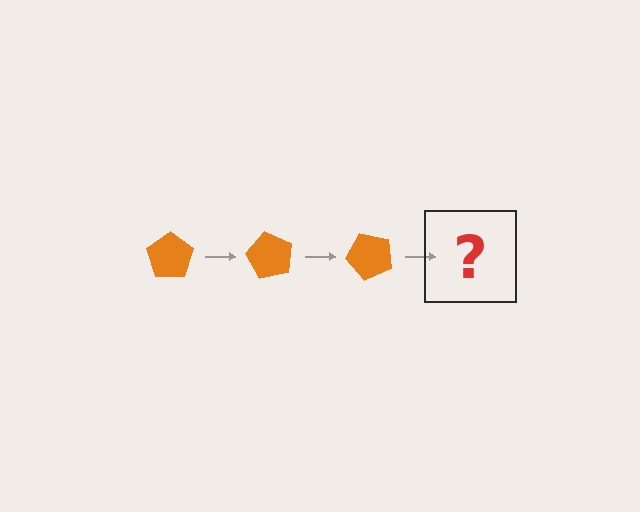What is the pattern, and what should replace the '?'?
The pattern is that the pentagon rotates 60 degrees each step. The '?' should be an orange pentagon rotated 180 degrees.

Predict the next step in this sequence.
The next step is an orange pentagon rotated 180 degrees.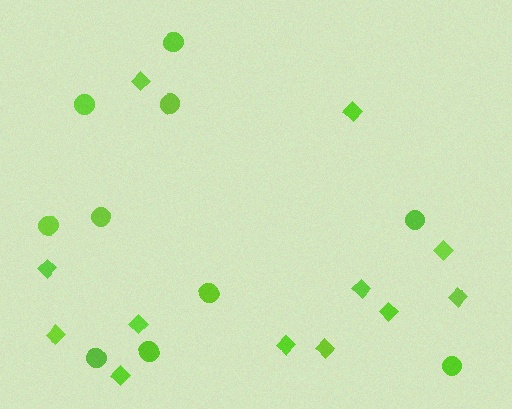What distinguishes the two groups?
There are 2 groups: one group of diamonds (12) and one group of circles (10).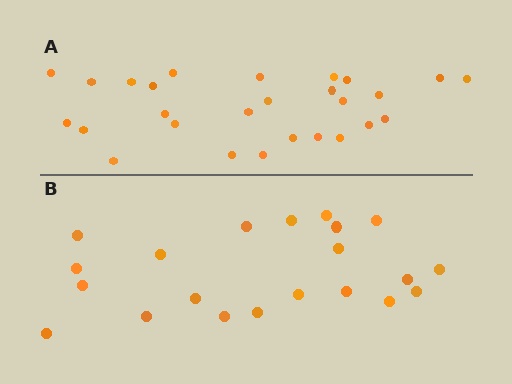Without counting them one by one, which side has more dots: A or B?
Region A (the top region) has more dots.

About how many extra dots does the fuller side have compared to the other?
Region A has about 6 more dots than region B.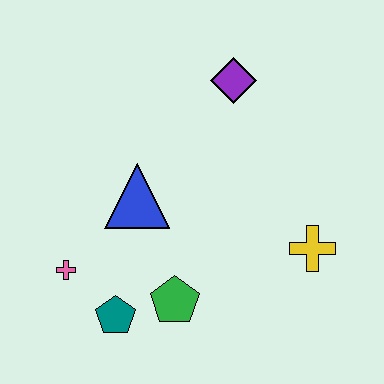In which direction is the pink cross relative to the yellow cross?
The pink cross is to the left of the yellow cross.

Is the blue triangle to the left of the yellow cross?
Yes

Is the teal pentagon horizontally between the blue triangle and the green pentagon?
No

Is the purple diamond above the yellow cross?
Yes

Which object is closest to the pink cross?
The teal pentagon is closest to the pink cross.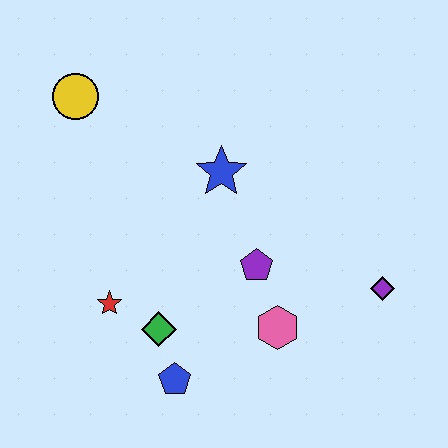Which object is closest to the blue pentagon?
The green diamond is closest to the blue pentagon.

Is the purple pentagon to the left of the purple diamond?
Yes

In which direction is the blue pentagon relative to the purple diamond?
The blue pentagon is to the left of the purple diamond.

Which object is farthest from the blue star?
The blue pentagon is farthest from the blue star.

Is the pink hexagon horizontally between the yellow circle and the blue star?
No